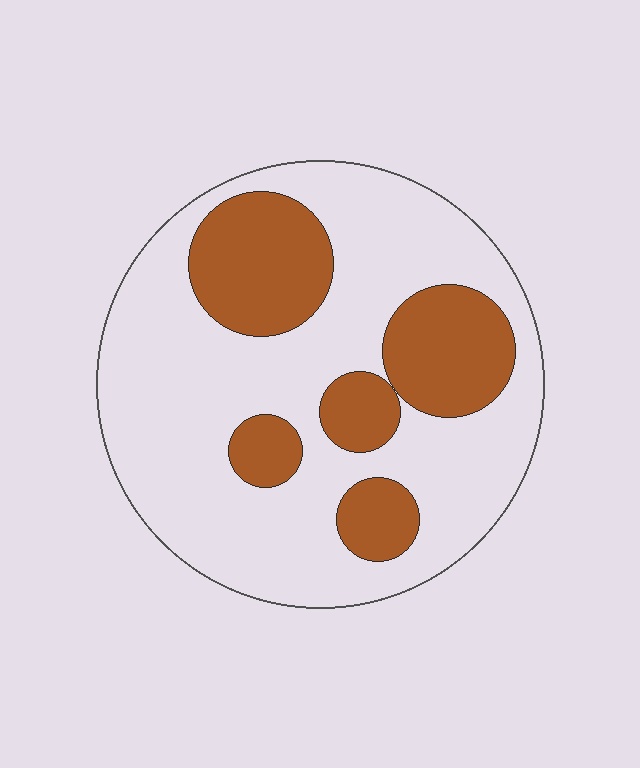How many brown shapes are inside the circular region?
5.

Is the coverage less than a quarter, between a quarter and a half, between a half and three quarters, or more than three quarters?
Between a quarter and a half.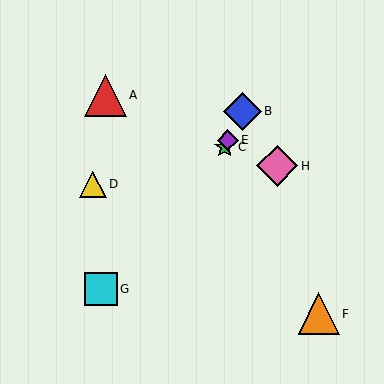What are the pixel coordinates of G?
Object G is at (101, 289).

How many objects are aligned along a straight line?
3 objects (B, C, E) are aligned along a straight line.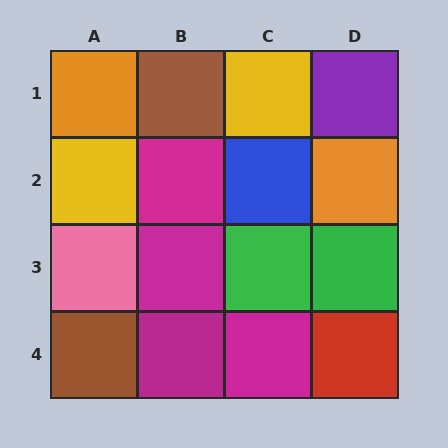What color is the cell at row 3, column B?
Magenta.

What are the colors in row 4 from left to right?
Brown, magenta, magenta, red.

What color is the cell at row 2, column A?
Yellow.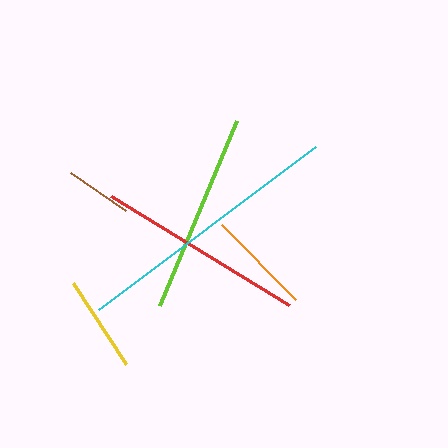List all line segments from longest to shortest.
From longest to shortest: cyan, red, lime, orange, yellow, brown.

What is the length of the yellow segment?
The yellow segment is approximately 98 pixels long.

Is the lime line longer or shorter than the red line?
The red line is longer than the lime line.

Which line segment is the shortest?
The brown line is the shortest at approximately 67 pixels.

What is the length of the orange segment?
The orange segment is approximately 105 pixels long.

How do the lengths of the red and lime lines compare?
The red and lime lines are approximately the same length.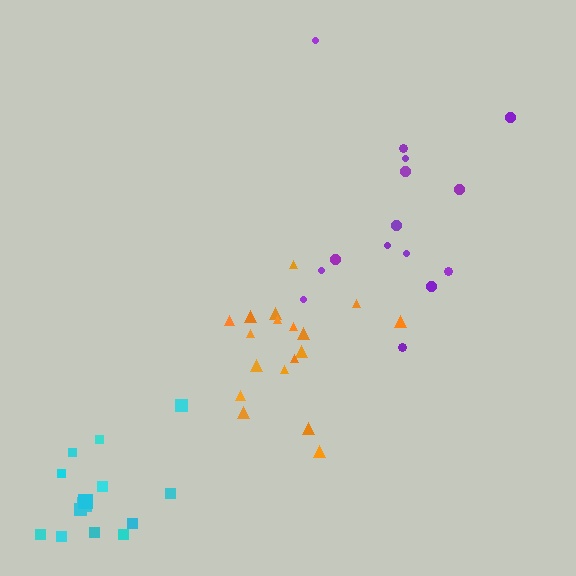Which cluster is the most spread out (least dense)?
Purple.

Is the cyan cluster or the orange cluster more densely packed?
Orange.